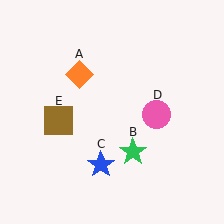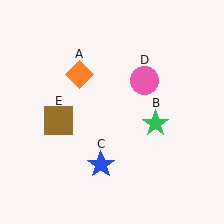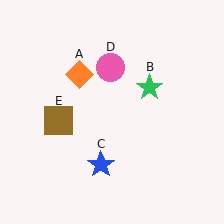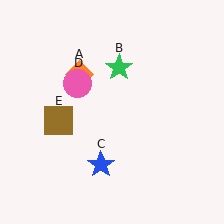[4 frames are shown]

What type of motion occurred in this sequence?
The green star (object B), pink circle (object D) rotated counterclockwise around the center of the scene.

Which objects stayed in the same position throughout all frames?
Orange diamond (object A) and blue star (object C) and brown square (object E) remained stationary.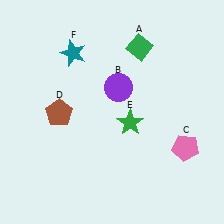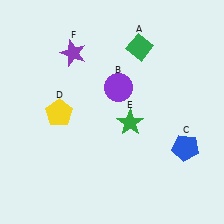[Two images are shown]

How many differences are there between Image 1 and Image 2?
There are 3 differences between the two images.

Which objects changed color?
C changed from pink to blue. D changed from brown to yellow. F changed from teal to purple.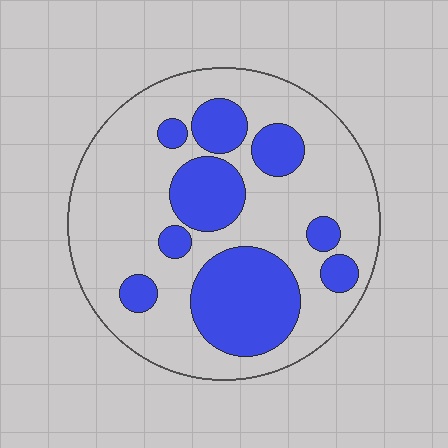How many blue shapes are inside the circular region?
9.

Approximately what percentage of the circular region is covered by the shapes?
Approximately 30%.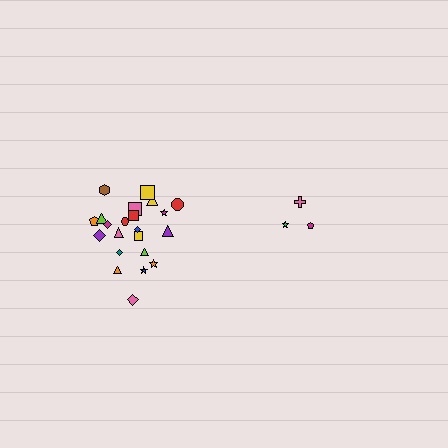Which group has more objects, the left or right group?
The left group.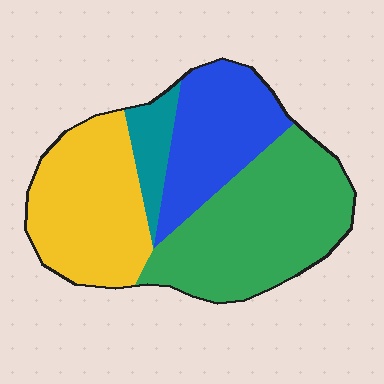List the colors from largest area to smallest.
From largest to smallest: green, yellow, blue, teal.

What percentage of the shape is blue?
Blue covers about 25% of the shape.